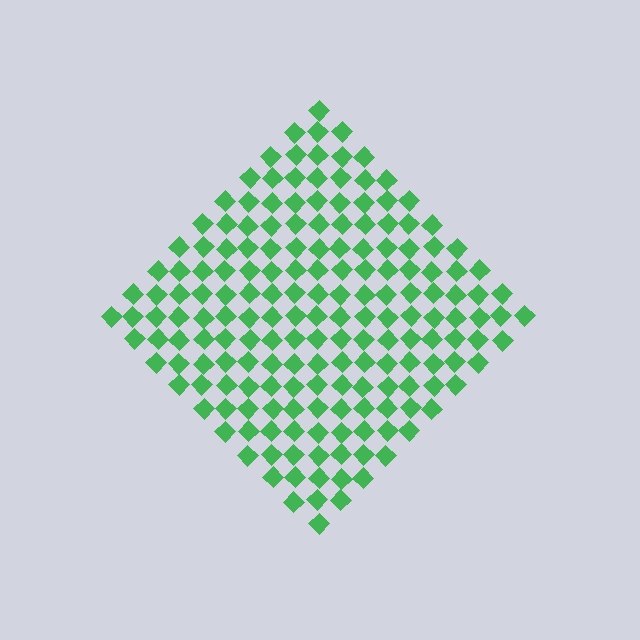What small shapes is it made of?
It is made of small diamonds.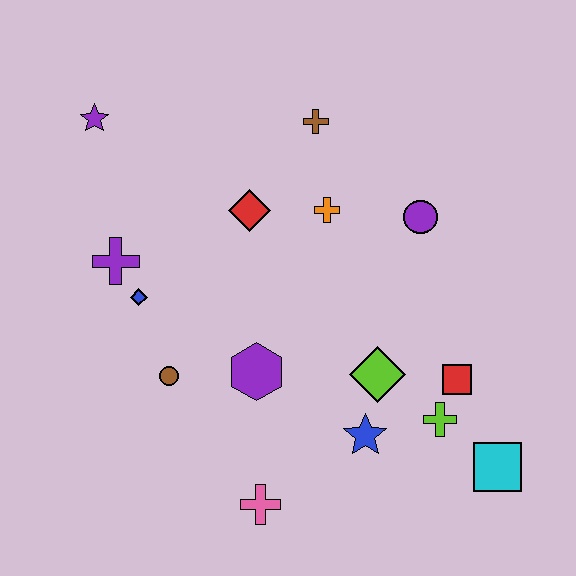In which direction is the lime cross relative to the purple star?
The lime cross is to the right of the purple star.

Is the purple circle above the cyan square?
Yes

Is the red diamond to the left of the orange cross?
Yes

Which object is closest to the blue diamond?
The purple cross is closest to the blue diamond.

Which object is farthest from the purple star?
The cyan square is farthest from the purple star.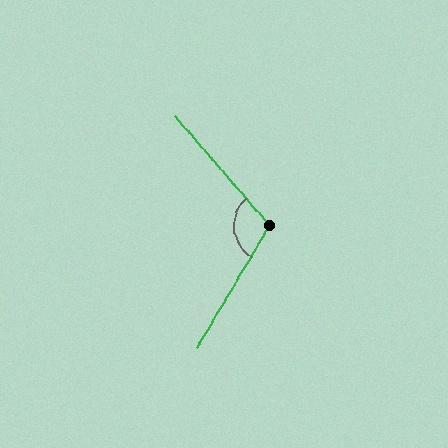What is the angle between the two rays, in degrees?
Approximately 108 degrees.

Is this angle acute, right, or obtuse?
It is obtuse.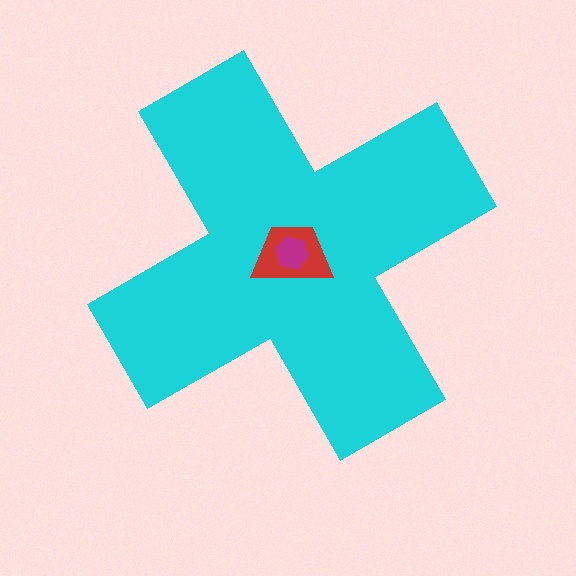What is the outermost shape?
The cyan cross.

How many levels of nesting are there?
3.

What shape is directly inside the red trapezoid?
The magenta hexagon.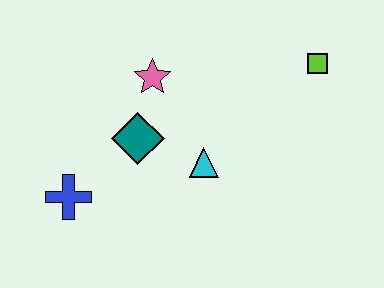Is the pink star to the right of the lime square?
No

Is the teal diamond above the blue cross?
Yes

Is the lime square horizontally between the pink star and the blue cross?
No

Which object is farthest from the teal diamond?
The lime square is farthest from the teal diamond.